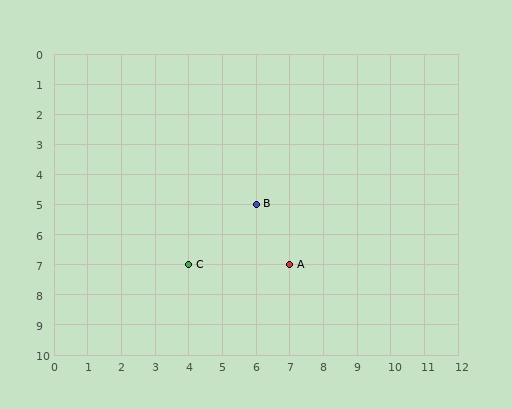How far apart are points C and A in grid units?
Points C and A are 3 columns apart.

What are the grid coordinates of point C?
Point C is at grid coordinates (4, 7).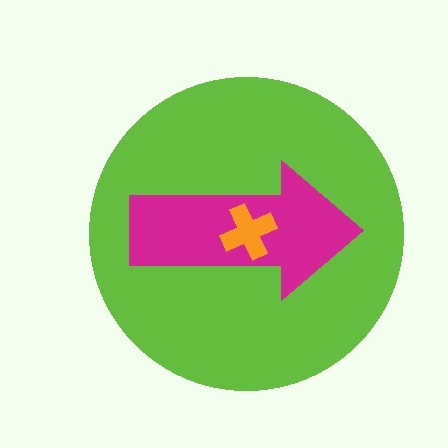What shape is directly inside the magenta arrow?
The orange cross.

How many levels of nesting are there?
3.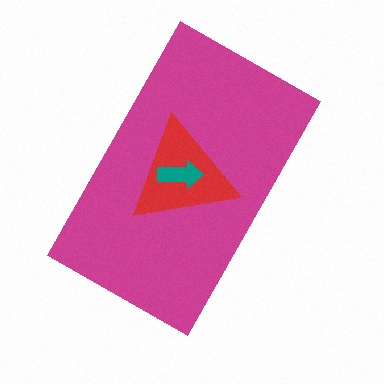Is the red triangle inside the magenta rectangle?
Yes.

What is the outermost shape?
The magenta rectangle.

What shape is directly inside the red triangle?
The teal arrow.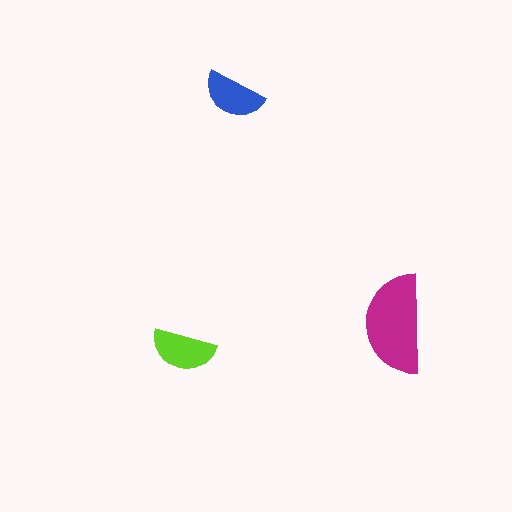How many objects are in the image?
There are 3 objects in the image.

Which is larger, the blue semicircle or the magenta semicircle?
The magenta one.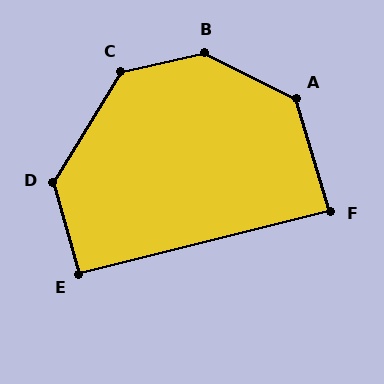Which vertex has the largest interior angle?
B, at approximately 141 degrees.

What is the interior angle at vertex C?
Approximately 134 degrees (obtuse).